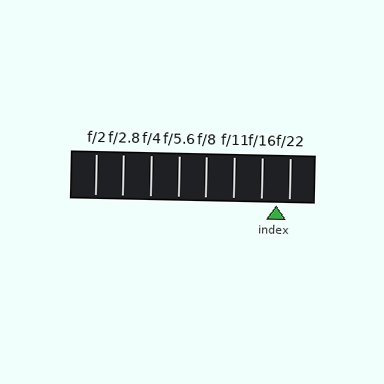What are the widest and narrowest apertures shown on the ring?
The widest aperture shown is f/2 and the narrowest is f/22.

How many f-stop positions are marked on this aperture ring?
There are 8 f-stop positions marked.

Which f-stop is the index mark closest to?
The index mark is closest to f/22.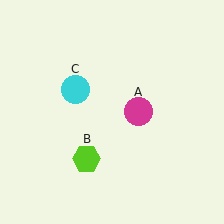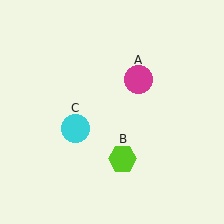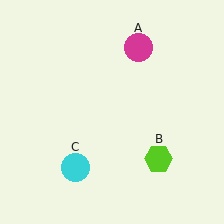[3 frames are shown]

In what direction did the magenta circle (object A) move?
The magenta circle (object A) moved up.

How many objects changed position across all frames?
3 objects changed position: magenta circle (object A), lime hexagon (object B), cyan circle (object C).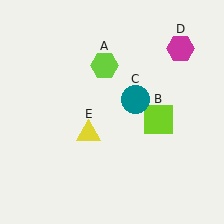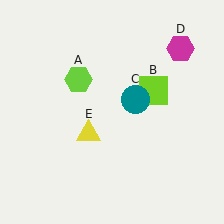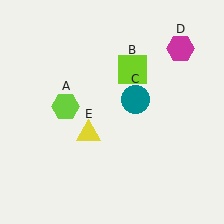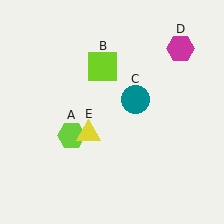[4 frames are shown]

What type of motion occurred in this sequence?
The lime hexagon (object A), lime square (object B) rotated counterclockwise around the center of the scene.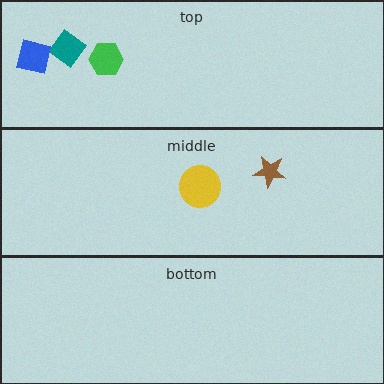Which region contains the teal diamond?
The top region.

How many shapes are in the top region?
3.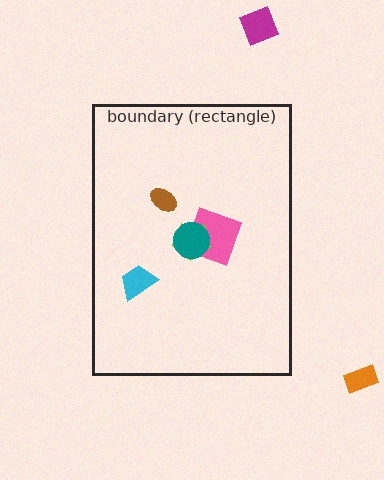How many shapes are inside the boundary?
5 inside, 2 outside.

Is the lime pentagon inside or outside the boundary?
Inside.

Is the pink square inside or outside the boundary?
Inside.